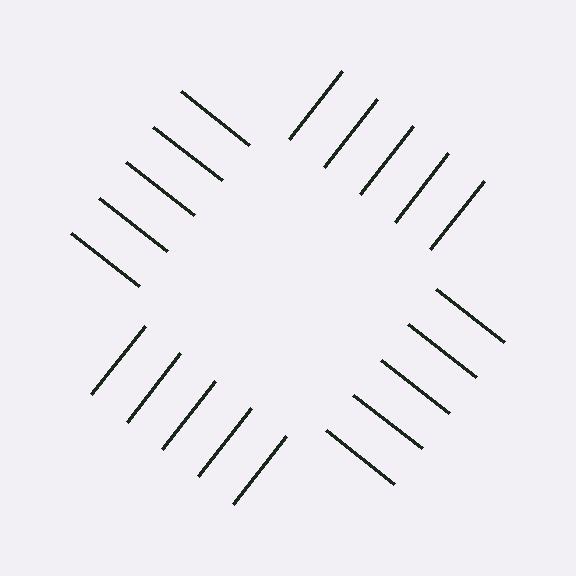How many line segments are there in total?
20 — 5 along each of the 4 edges.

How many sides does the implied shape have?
4 sides — the line-ends trace a square.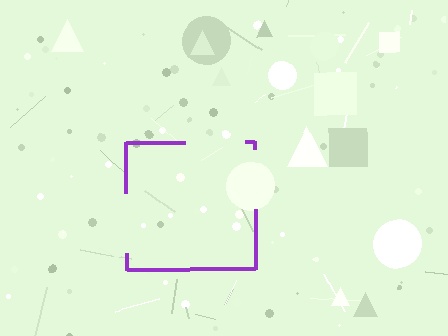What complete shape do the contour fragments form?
The contour fragments form a square.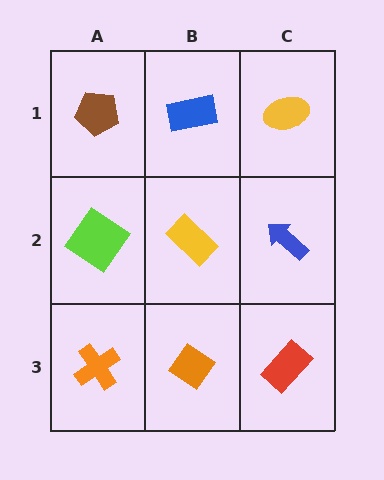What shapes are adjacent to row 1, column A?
A lime diamond (row 2, column A), a blue rectangle (row 1, column B).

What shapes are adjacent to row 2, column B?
A blue rectangle (row 1, column B), an orange diamond (row 3, column B), a lime diamond (row 2, column A), a blue arrow (row 2, column C).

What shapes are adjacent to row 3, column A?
A lime diamond (row 2, column A), an orange diamond (row 3, column B).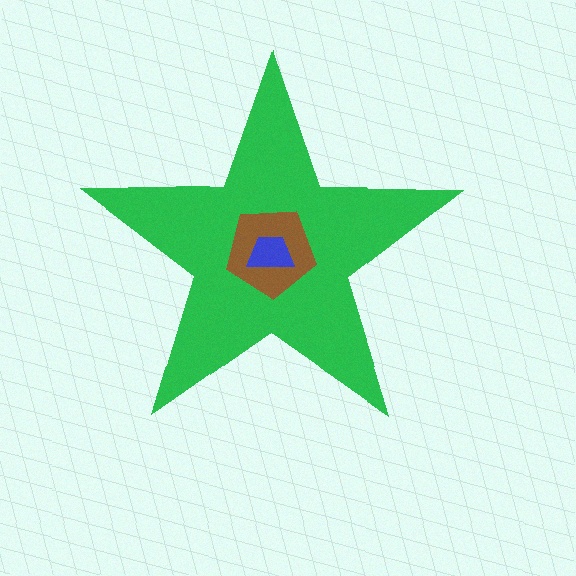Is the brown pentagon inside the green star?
Yes.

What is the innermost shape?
The blue trapezoid.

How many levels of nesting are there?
3.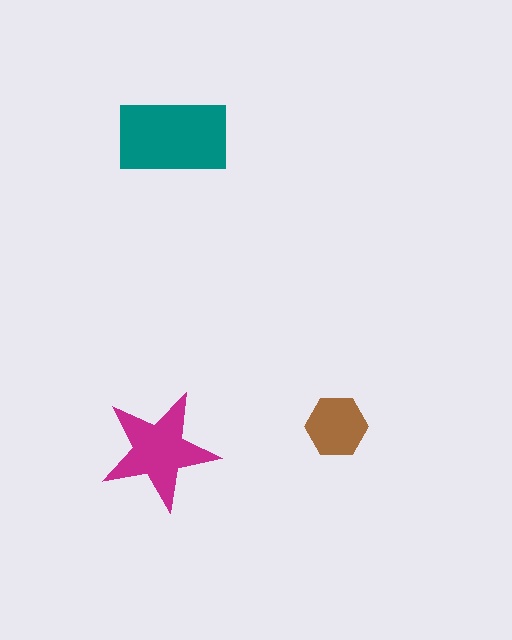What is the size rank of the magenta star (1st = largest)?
2nd.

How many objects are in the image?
There are 3 objects in the image.